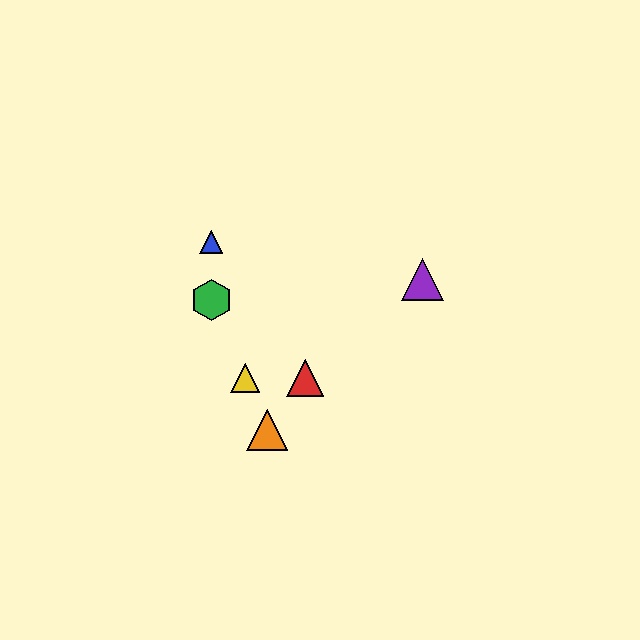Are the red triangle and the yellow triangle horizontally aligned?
Yes, both are at y≈378.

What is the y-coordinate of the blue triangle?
The blue triangle is at y≈242.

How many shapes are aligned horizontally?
2 shapes (the red triangle, the yellow triangle) are aligned horizontally.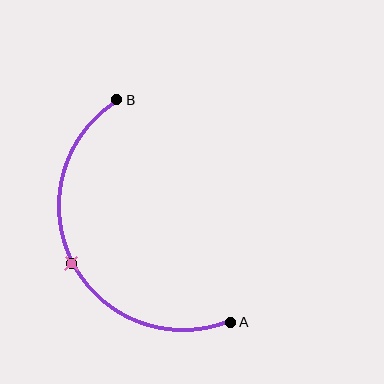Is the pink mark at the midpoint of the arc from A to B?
Yes. The pink mark lies on the arc at equal arc-length from both A and B — it is the arc midpoint.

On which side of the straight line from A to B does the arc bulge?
The arc bulges to the left of the straight line connecting A and B.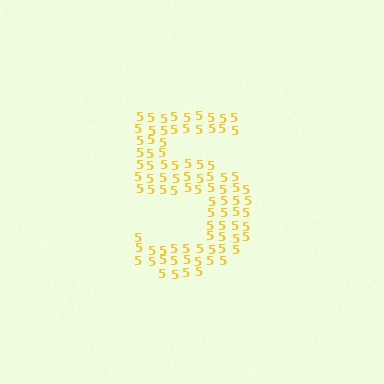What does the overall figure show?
The overall figure shows the digit 5.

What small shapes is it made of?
It is made of small digit 5's.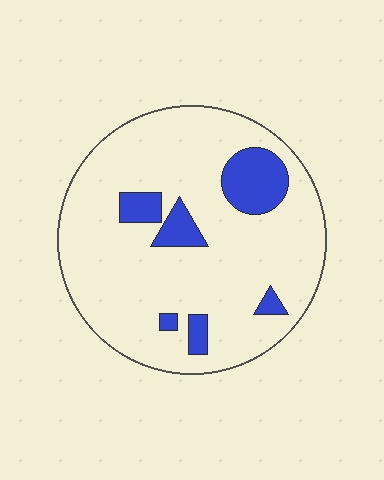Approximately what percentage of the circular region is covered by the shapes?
Approximately 15%.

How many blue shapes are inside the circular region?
6.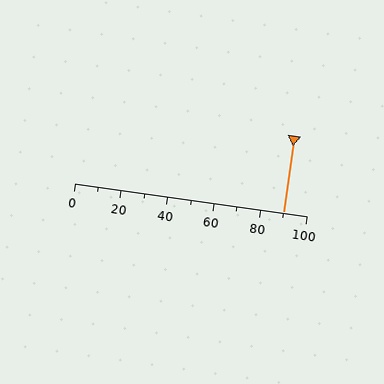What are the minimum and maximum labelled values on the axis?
The axis runs from 0 to 100.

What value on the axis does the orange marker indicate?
The marker indicates approximately 90.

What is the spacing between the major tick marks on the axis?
The major ticks are spaced 20 apart.